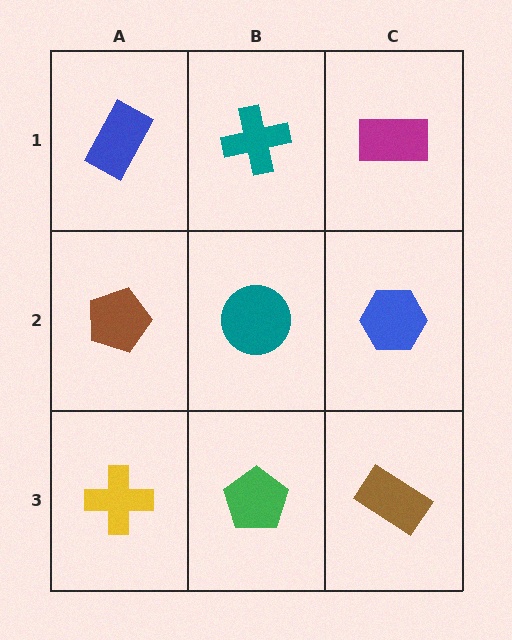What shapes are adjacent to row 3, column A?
A brown pentagon (row 2, column A), a green pentagon (row 3, column B).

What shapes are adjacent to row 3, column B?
A teal circle (row 2, column B), a yellow cross (row 3, column A), a brown rectangle (row 3, column C).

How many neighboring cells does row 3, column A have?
2.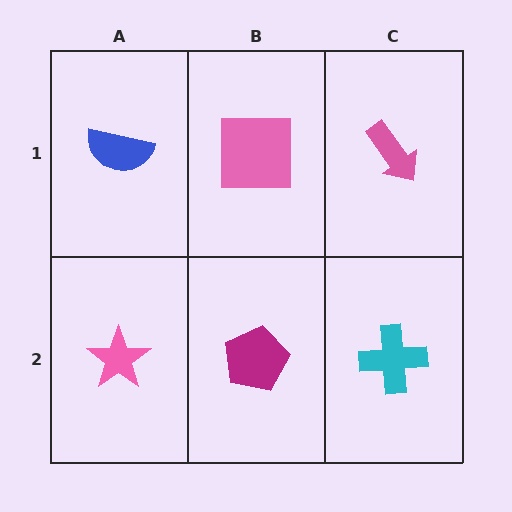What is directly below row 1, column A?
A pink star.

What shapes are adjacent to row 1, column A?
A pink star (row 2, column A), a pink square (row 1, column B).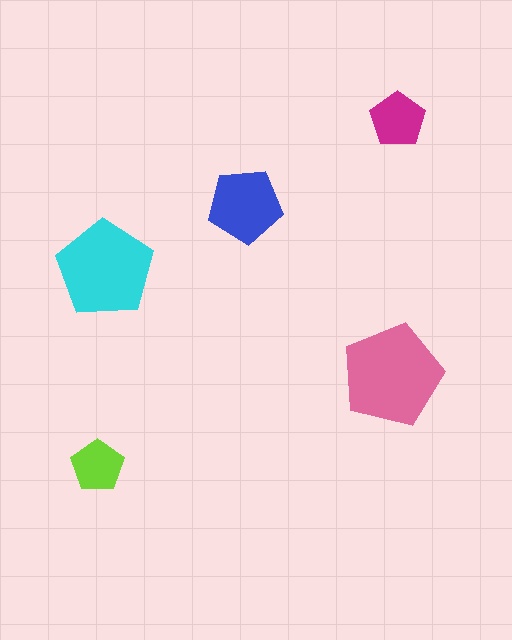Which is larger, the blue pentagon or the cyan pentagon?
The cyan one.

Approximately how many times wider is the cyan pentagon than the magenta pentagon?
About 2 times wider.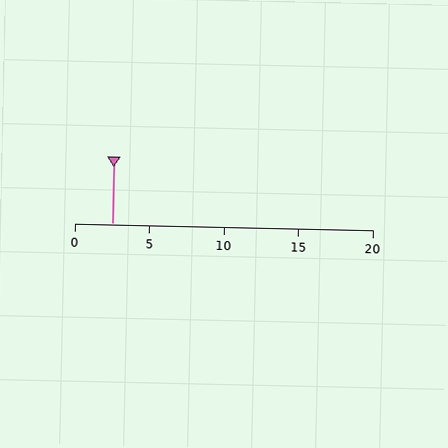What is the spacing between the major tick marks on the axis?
The major ticks are spaced 5 apart.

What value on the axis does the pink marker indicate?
The marker indicates approximately 2.5.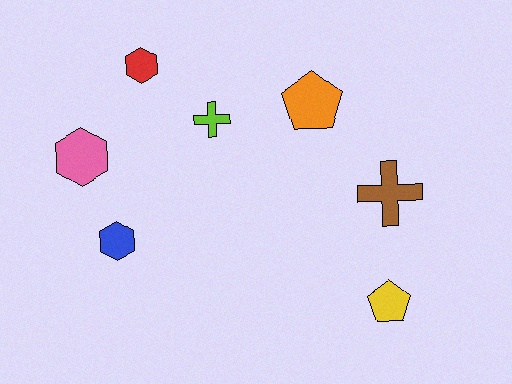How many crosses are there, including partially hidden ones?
There are 2 crosses.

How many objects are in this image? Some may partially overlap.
There are 7 objects.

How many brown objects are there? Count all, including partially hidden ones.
There is 1 brown object.